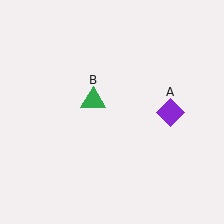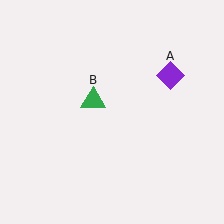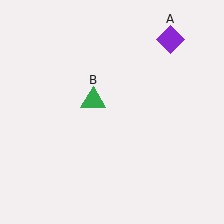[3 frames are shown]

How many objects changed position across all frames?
1 object changed position: purple diamond (object A).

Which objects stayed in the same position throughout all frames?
Green triangle (object B) remained stationary.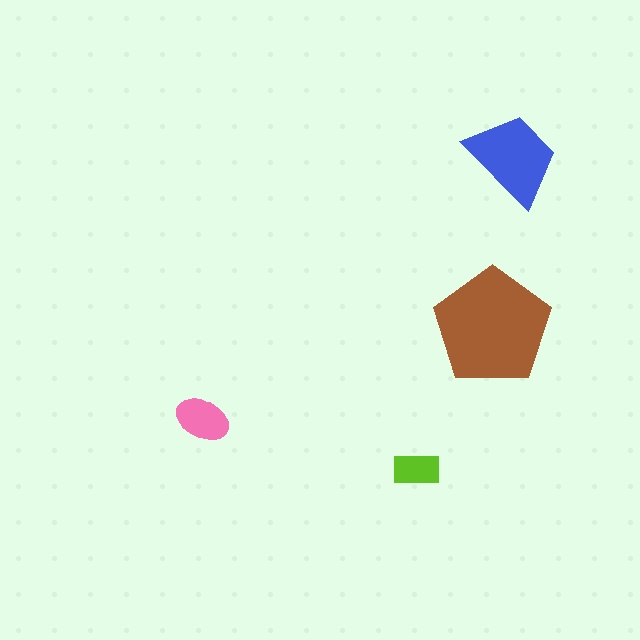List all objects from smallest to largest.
The lime rectangle, the pink ellipse, the blue trapezoid, the brown pentagon.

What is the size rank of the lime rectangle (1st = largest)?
4th.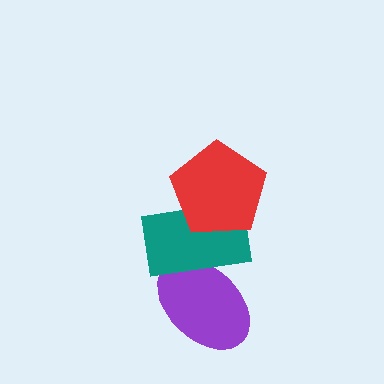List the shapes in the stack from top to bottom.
From top to bottom: the red pentagon, the teal rectangle, the purple ellipse.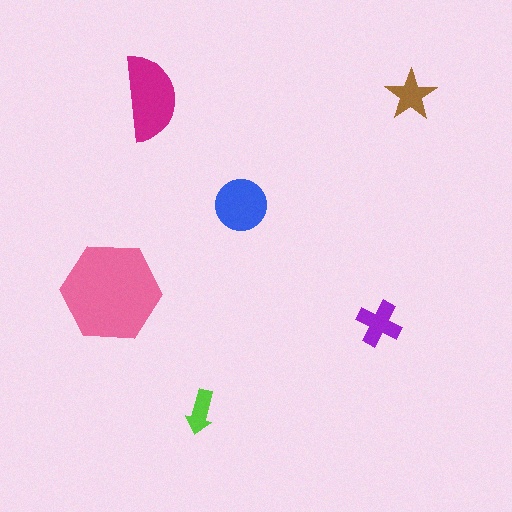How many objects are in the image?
There are 6 objects in the image.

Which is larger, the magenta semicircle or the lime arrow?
The magenta semicircle.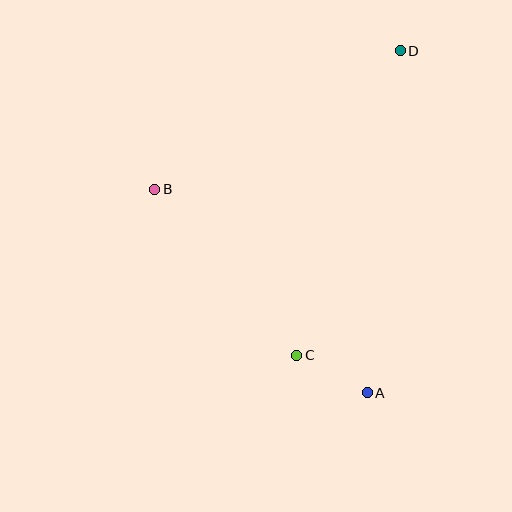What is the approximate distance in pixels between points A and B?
The distance between A and B is approximately 294 pixels.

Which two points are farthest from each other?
Points A and D are farthest from each other.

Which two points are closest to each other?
Points A and C are closest to each other.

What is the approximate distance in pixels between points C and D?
The distance between C and D is approximately 321 pixels.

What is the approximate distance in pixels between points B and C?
The distance between B and C is approximately 218 pixels.